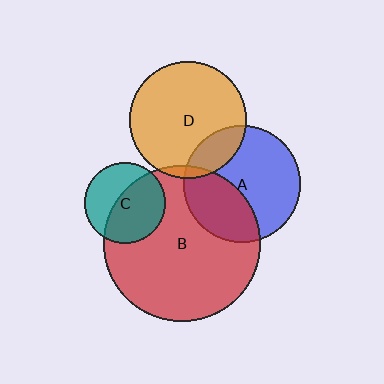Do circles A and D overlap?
Yes.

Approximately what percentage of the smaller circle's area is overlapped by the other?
Approximately 20%.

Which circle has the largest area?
Circle B (red).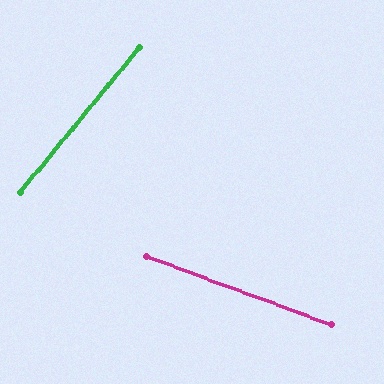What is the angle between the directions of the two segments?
Approximately 71 degrees.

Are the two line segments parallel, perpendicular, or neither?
Neither parallel nor perpendicular — they differ by about 71°.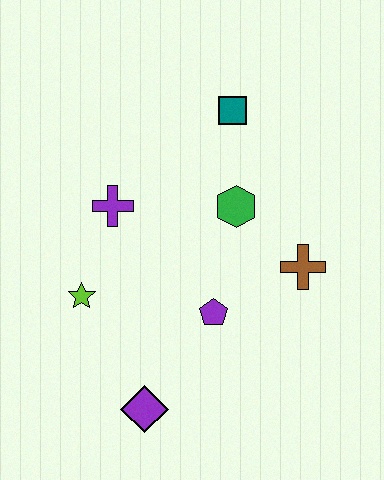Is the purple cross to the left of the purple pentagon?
Yes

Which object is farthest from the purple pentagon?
The teal square is farthest from the purple pentagon.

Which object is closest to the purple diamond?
The purple pentagon is closest to the purple diamond.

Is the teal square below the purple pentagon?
No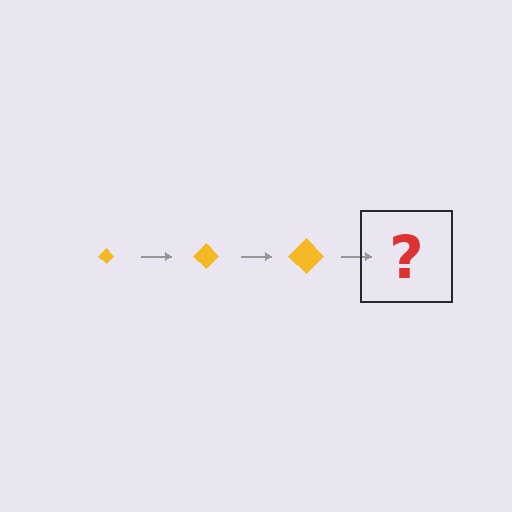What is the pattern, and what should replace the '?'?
The pattern is that the diamond gets progressively larger each step. The '?' should be a yellow diamond, larger than the previous one.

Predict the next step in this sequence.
The next step is a yellow diamond, larger than the previous one.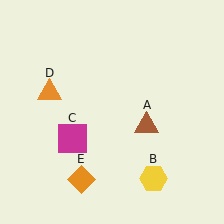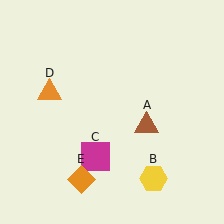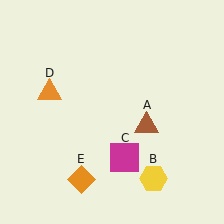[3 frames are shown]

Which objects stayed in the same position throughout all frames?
Brown triangle (object A) and yellow hexagon (object B) and orange triangle (object D) and orange diamond (object E) remained stationary.